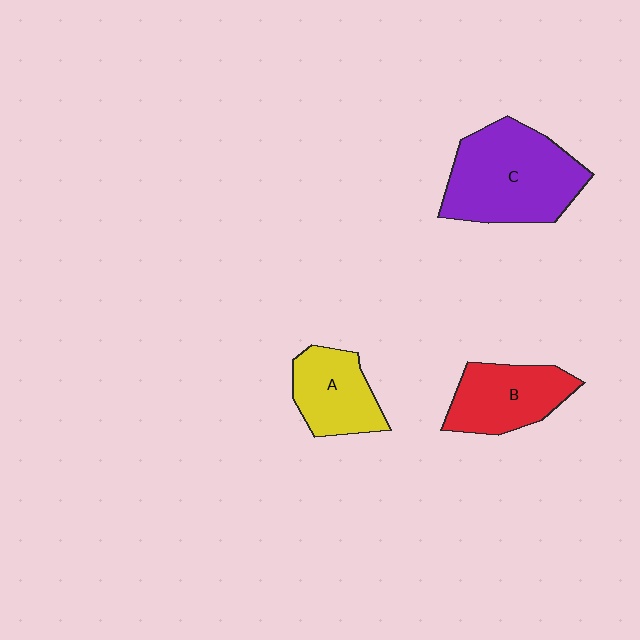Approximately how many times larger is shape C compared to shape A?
Approximately 1.8 times.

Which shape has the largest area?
Shape C (purple).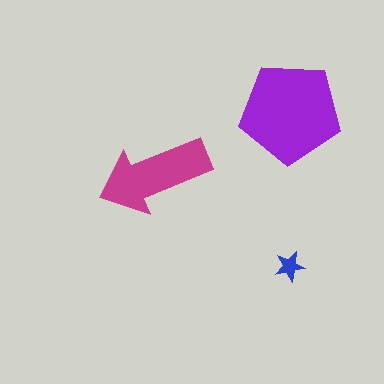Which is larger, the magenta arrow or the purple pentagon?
The purple pentagon.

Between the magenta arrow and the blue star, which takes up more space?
The magenta arrow.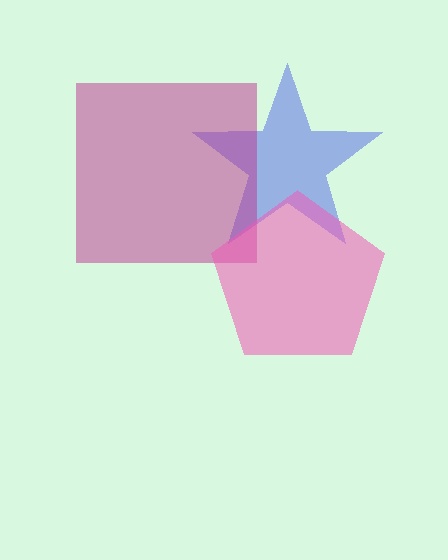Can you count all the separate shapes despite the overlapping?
Yes, there are 3 separate shapes.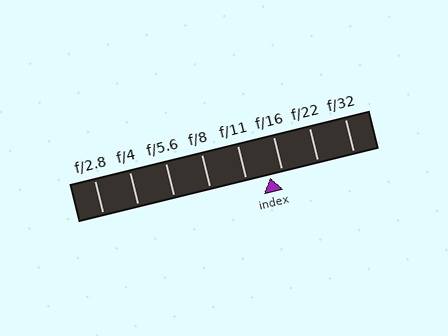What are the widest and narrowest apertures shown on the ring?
The widest aperture shown is f/2.8 and the narrowest is f/32.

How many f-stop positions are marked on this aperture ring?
There are 8 f-stop positions marked.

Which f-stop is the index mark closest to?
The index mark is closest to f/16.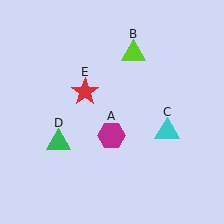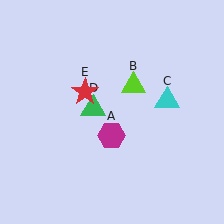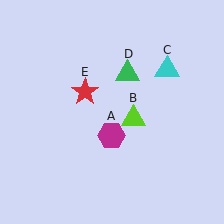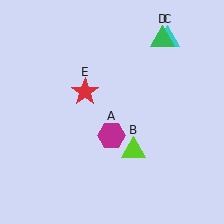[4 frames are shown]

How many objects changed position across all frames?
3 objects changed position: lime triangle (object B), cyan triangle (object C), green triangle (object D).